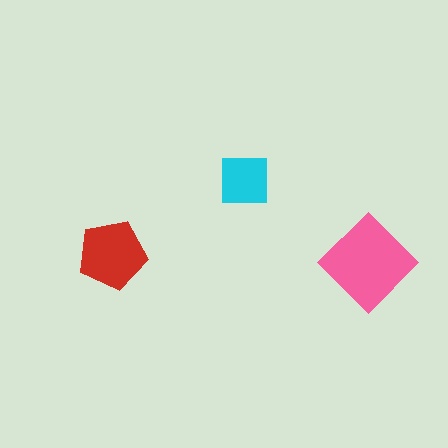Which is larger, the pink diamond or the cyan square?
The pink diamond.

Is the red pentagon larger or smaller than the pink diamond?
Smaller.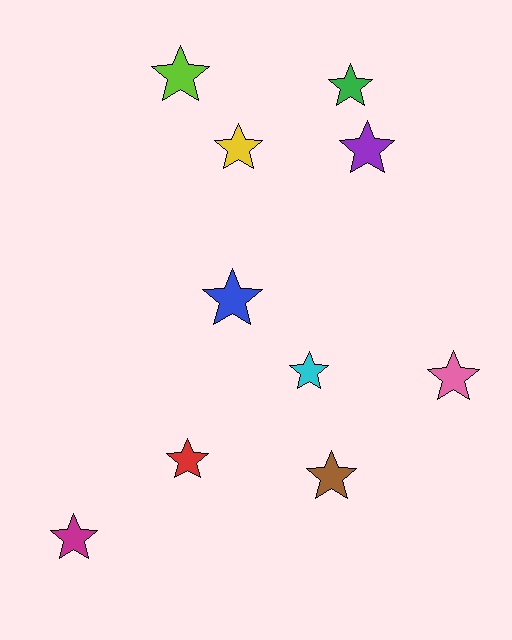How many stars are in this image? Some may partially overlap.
There are 10 stars.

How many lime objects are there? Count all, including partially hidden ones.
There is 1 lime object.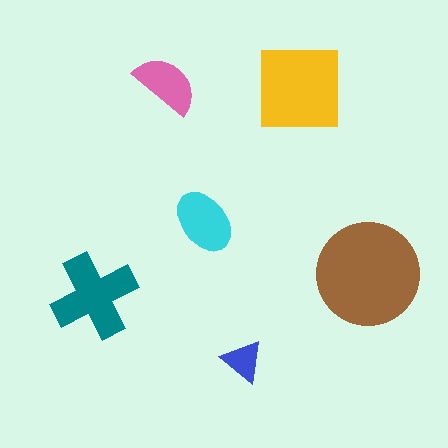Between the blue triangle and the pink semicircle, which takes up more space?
The pink semicircle.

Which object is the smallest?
The blue triangle.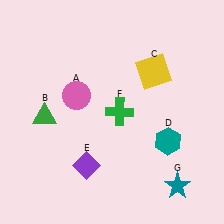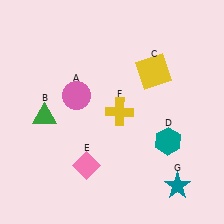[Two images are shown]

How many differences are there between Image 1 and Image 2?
There are 2 differences between the two images.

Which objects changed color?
E changed from purple to pink. F changed from green to yellow.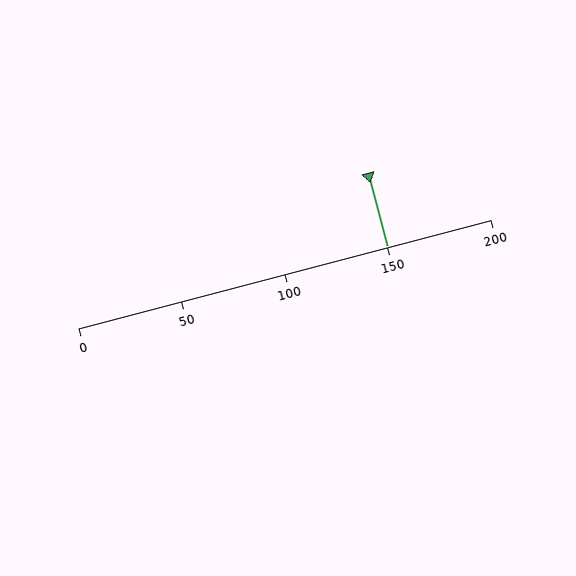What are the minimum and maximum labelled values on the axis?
The axis runs from 0 to 200.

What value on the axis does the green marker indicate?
The marker indicates approximately 150.